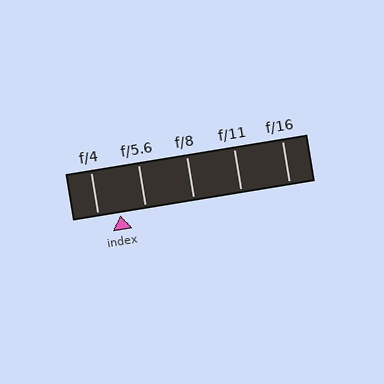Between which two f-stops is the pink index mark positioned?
The index mark is between f/4 and f/5.6.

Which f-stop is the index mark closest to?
The index mark is closest to f/4.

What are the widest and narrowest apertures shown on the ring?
The widest aperture shown is f/4 and the narrowest is f/16.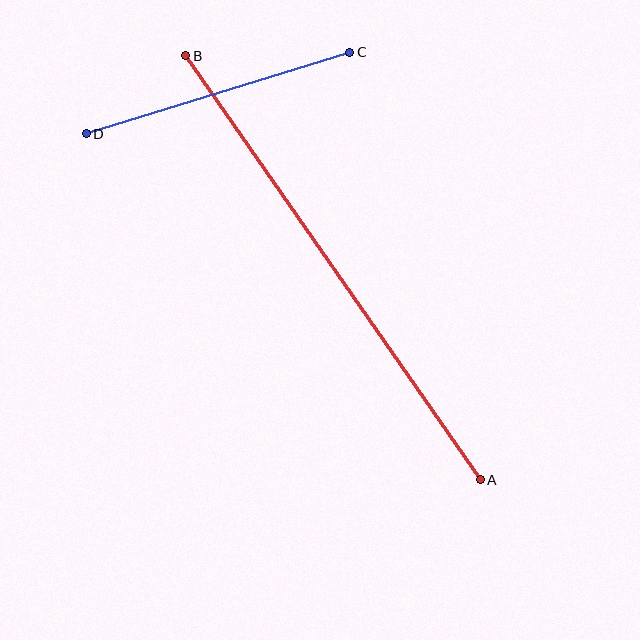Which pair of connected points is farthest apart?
Points A and B are farthest apart.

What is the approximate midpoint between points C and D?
The midpoint is at approximately (218, 93) pixels.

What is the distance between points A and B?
The distance is approximately 516 pixels.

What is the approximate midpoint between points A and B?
The midpoint is at approximately (333, 268) pixels.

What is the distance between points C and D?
The distance is approximately 276 pixels.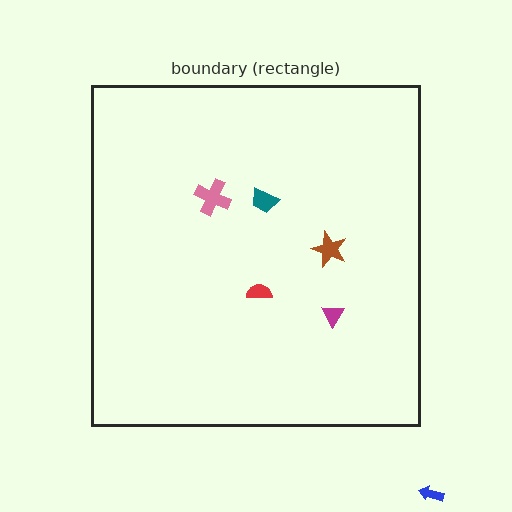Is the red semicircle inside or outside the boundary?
Inside.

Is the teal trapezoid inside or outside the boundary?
Inside.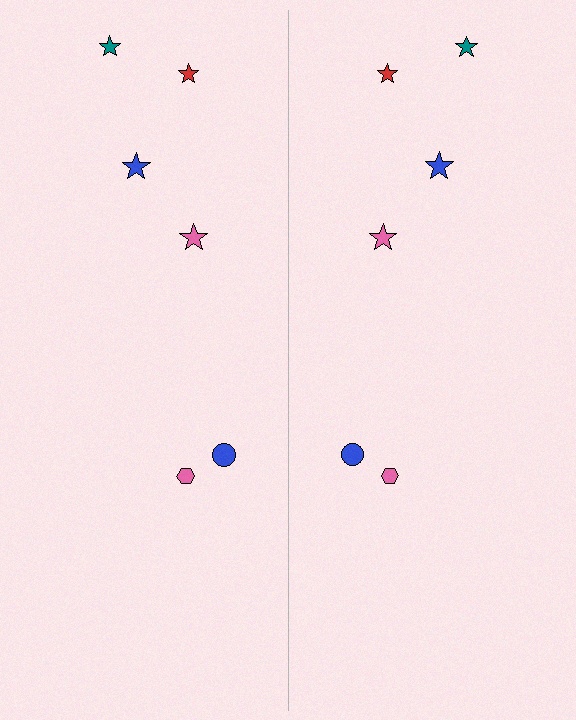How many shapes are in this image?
There are 12 shapes in this image.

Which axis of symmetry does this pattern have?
The pattern has a vertical axis of symmetry running through the center of the image.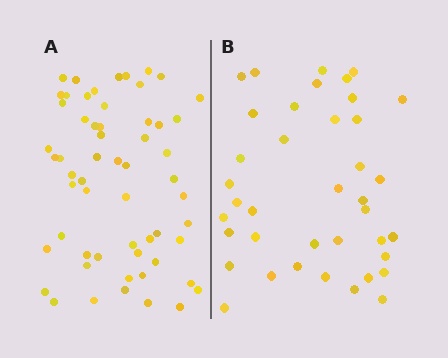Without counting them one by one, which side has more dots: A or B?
Region A (the left region) has more dots.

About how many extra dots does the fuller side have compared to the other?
Region A has approximately 20 more dots than region B.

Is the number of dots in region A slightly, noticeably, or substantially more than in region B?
Region A has substantially more. The ratio is roughly 1.5 to 1.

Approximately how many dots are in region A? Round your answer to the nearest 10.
About 60 dots. (The exact count is 58, which rounds to 60.)